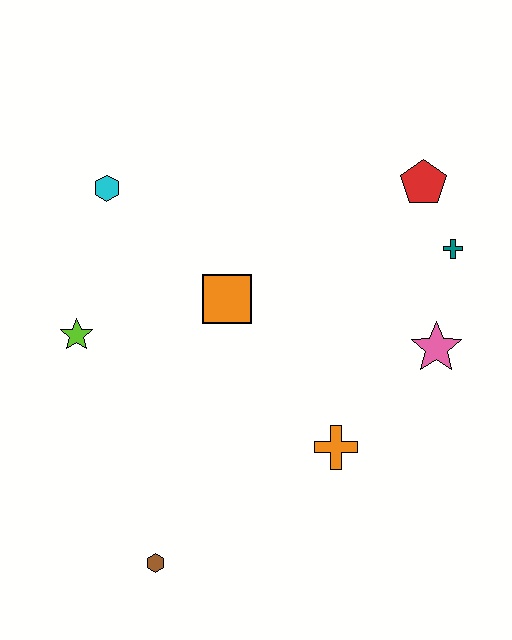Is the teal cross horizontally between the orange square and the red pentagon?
No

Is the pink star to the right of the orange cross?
Yes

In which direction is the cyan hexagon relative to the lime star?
The cyan hexagon is above the lime star.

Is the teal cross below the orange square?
No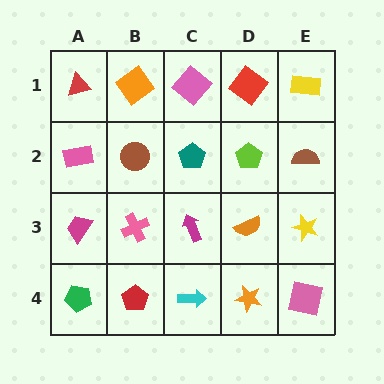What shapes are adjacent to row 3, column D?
A lime pentagon (row 2, column D), an orange star (row 4, column D), a magenta arrow (row 3, column C), a yellow star (row 3, column E).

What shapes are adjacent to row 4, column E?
A yellow star (row 3, column E), an orange star (row 4, column D).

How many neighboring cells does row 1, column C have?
3.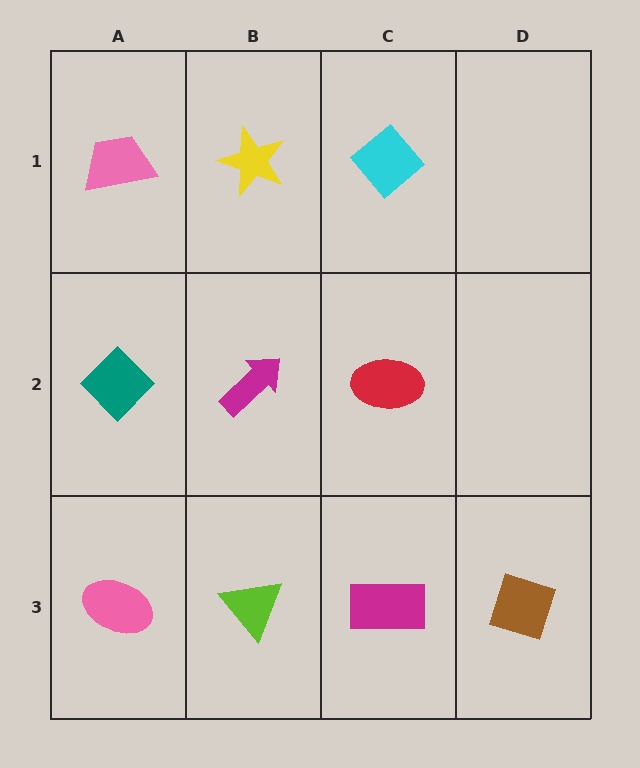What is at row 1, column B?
A yellow star.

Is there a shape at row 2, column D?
No, that cell is empty.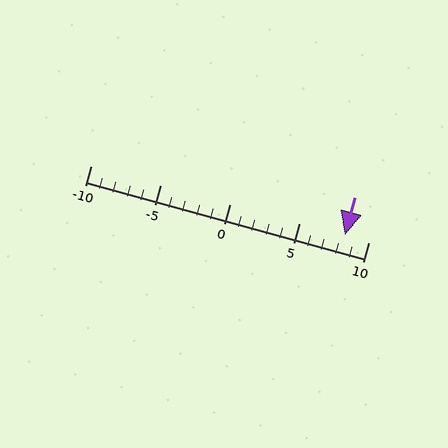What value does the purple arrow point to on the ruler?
The purple arrow points to approximately 8.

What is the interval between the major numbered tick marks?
The major tick marks are spaced 5 units apart.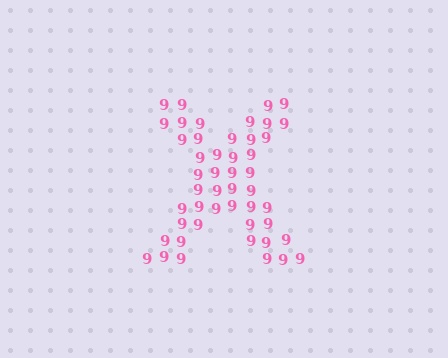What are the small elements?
The small elements are digit 9's.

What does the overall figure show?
The overall figure shows the letter X.